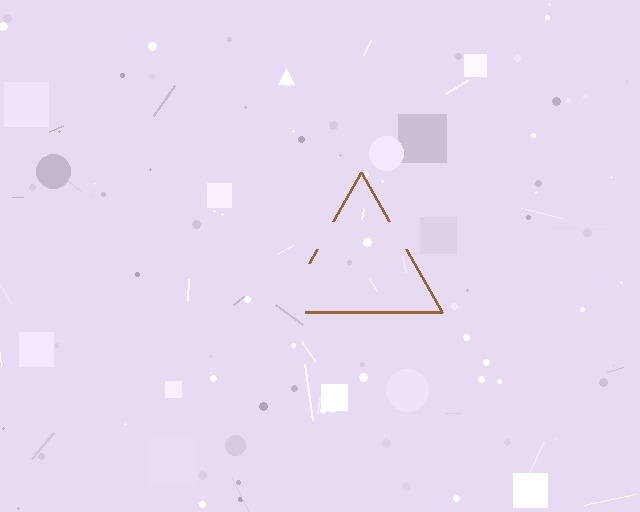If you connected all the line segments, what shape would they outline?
They would outline a triangle.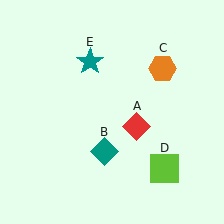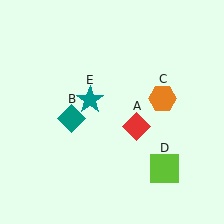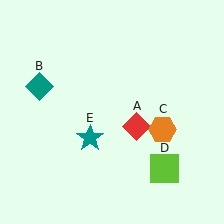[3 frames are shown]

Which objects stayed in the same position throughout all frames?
Red diamond (object A) and lime square (object D) remained stationary.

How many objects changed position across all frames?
3 objects changed position: teal diamond (object B), orange hexagon (object C), teal star (object E).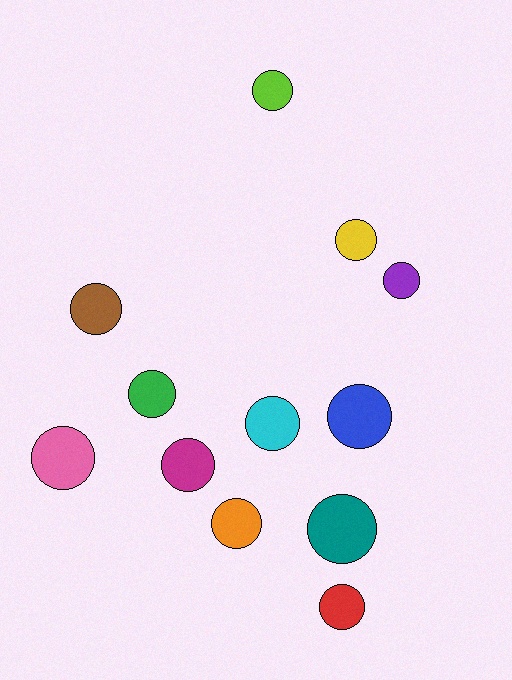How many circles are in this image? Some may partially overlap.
There are 12 circles.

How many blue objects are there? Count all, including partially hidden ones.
There is 1 blue object.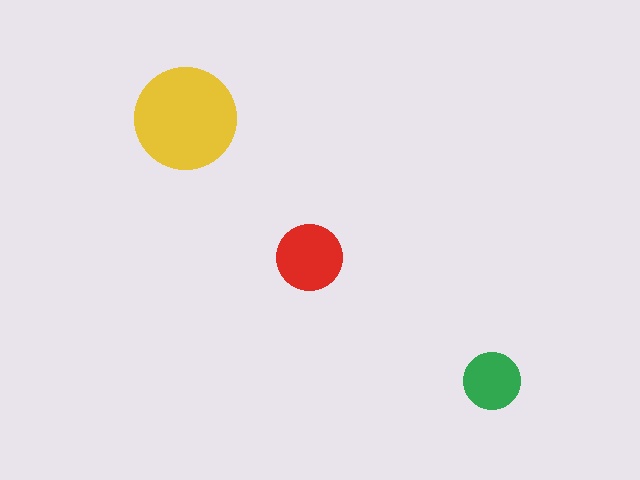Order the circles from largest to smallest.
the yellow one, the red one, the green one.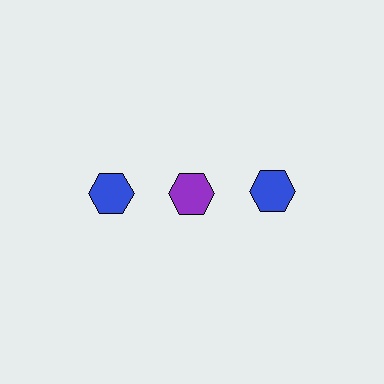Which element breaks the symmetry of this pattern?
The purple hexagon in the top row, second from left column breaks the symmetry. All other shapes are blue hexagons.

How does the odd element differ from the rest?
It has a different color: purple instead of blue.